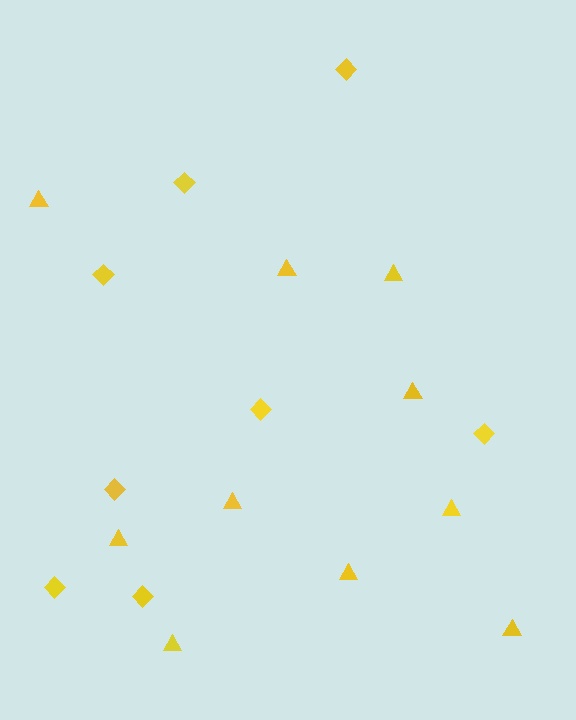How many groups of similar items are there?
There are 2 groups: one group of triangles (10) and one group of diamonds (8).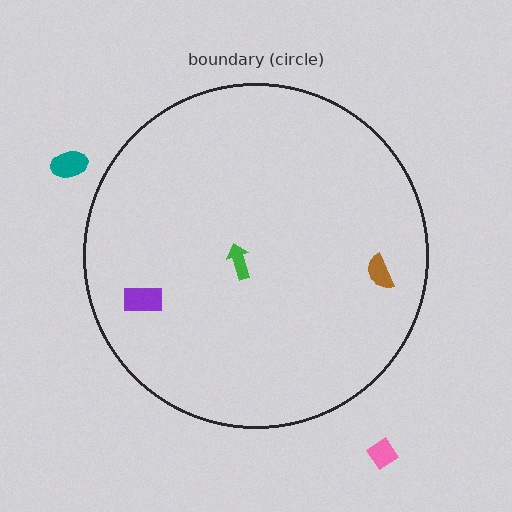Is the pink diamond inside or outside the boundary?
Outside.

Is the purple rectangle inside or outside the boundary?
Inside.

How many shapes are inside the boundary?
3 inside, 2 outside.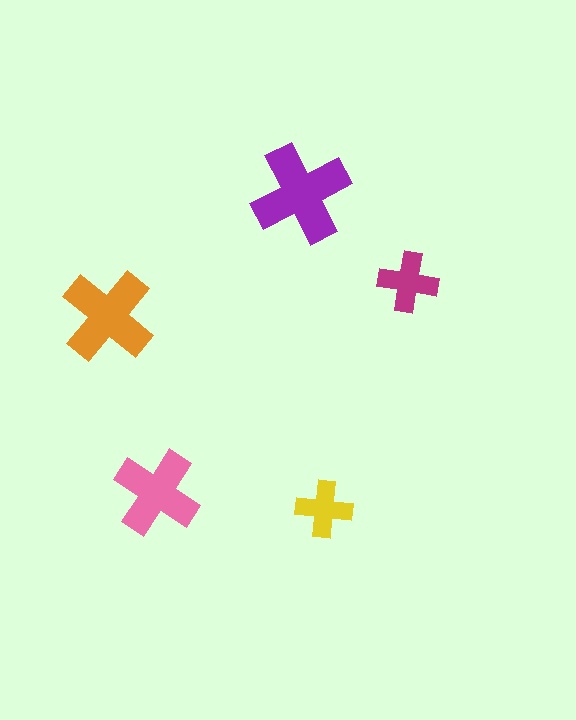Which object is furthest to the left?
The orange cross is leftmost.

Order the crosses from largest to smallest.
the purple one, the orange one, the pink one, the magenta one, the yellow one.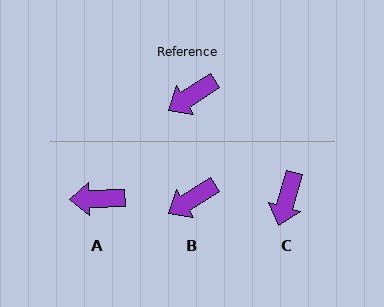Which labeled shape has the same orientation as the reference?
B.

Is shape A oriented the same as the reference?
No, it is off by about 31 degrees.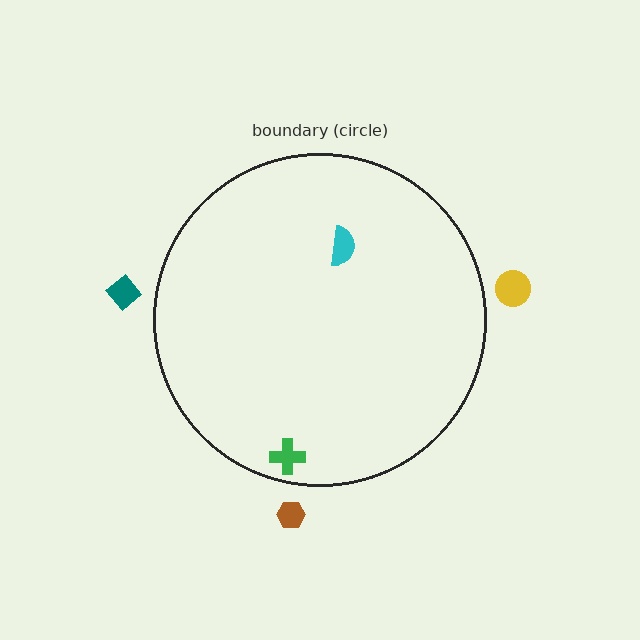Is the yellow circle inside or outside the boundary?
Outside.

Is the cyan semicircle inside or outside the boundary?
Inside.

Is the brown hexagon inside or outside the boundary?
Outside.